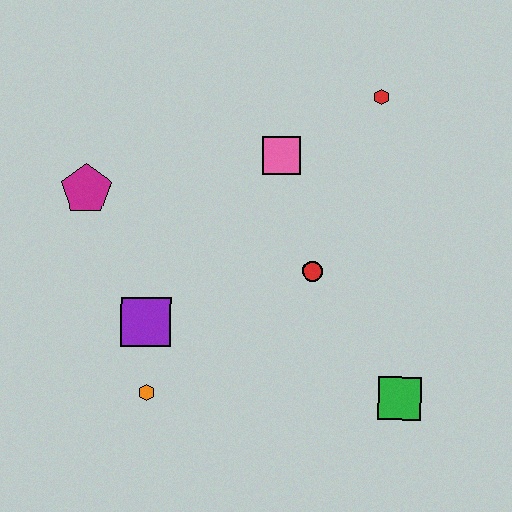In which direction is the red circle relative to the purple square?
The red circle is to the right of the purple square.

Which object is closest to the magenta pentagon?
The purple square is closest to the magenta pentagon.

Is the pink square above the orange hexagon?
Yes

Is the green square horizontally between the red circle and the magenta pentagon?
No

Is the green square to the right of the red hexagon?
Yes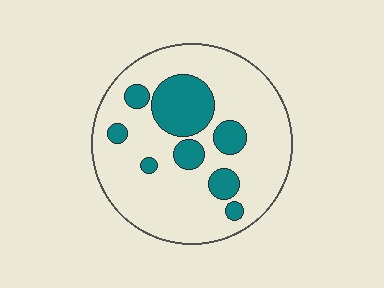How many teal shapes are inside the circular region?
8.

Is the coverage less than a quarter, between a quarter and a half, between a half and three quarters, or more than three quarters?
Less than a quarter.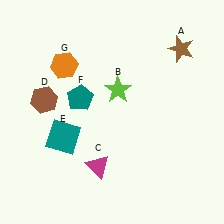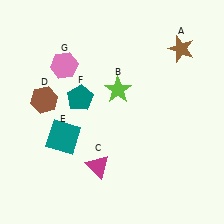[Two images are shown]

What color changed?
The hexagon (G) changed from orange in Image 1 to pink in Image 2.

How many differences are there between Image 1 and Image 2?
There is 1 difference between the two images.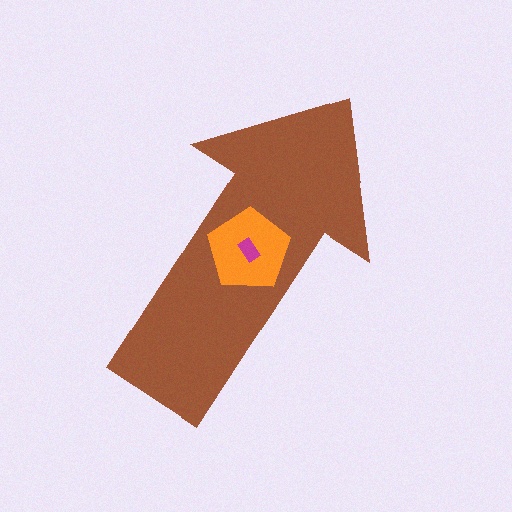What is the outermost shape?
The brown arrow.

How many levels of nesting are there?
3.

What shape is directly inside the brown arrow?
The orange pentagon.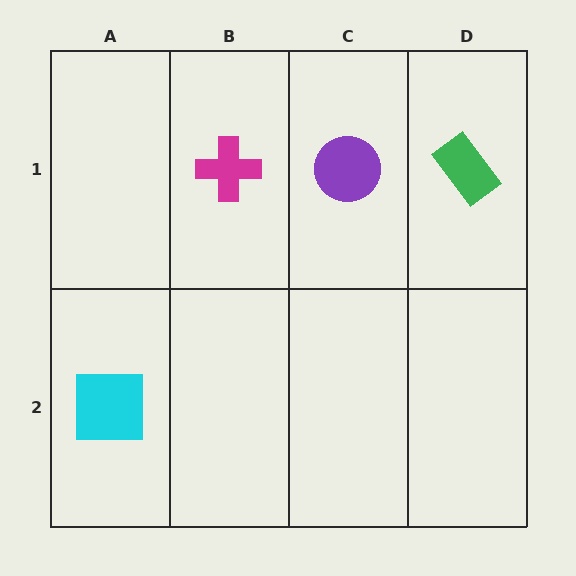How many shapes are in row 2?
1 shape.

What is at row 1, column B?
A magenta cross.